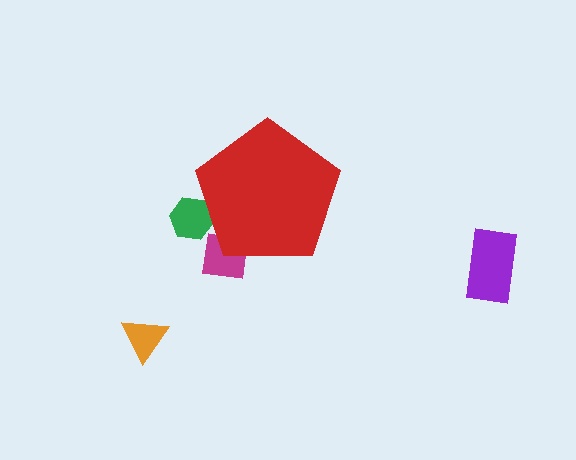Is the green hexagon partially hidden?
Yes, the green hexagon is partially hidden behind the red pentagon.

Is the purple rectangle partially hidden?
No, the purple rectangle is fully visible.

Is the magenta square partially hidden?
Yes, the magenta square is partially hidden behind the red pentagon.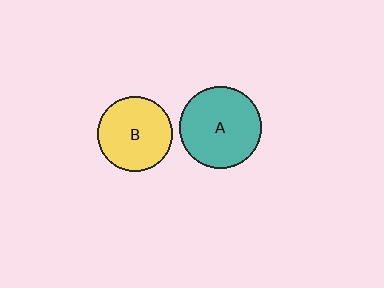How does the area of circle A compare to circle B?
Approximately 1.2 times.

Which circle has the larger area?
Circle A (teal).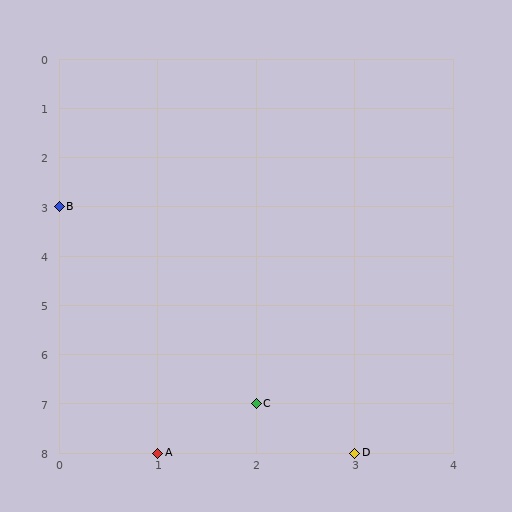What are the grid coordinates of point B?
Point B is at grid coordinates (0, 3).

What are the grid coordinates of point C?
Point C is at grid coordinates (2, 7).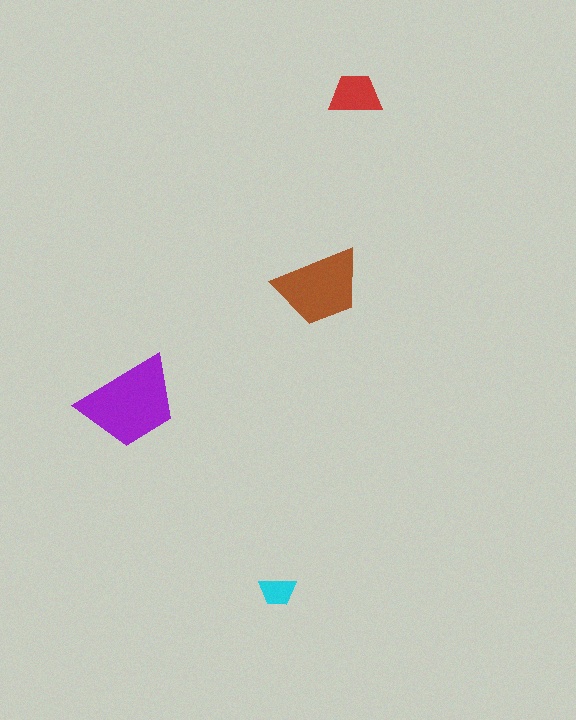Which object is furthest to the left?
The purple trapezoid is leftmost.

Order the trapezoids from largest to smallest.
the purple one, the brown one, the red one, the cyan one.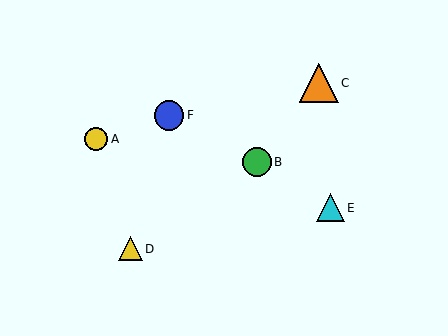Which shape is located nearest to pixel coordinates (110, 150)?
The yellow circle (labeled A) at (96, 139) is nearest to that location.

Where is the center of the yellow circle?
The center of the yellow circle is at (96, 139).